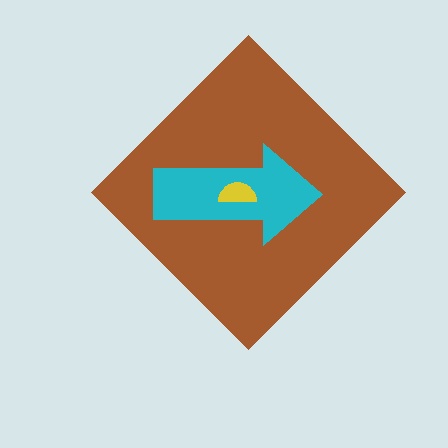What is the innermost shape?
The yellow semicircle.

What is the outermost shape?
The brown diamond.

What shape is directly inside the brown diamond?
The cyan arrow.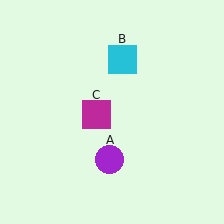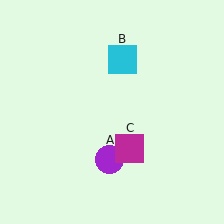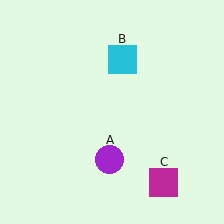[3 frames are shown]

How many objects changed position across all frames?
1 object changed position: magenta square (object C).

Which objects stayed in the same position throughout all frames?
Purple circle (object A) and cyan square (object B) remained stationary.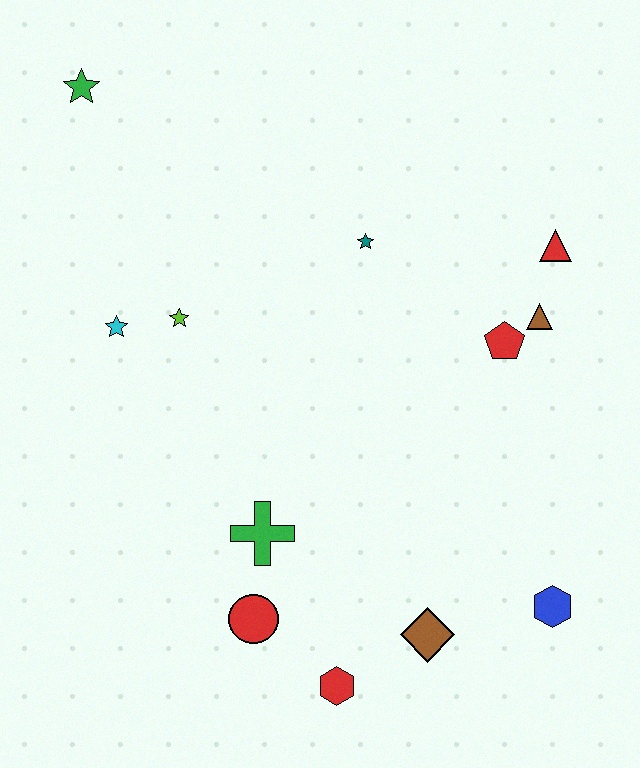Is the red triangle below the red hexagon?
No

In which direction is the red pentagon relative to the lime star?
The red pentagon is to the right of the lime star.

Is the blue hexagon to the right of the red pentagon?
Yes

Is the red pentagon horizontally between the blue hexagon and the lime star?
Yes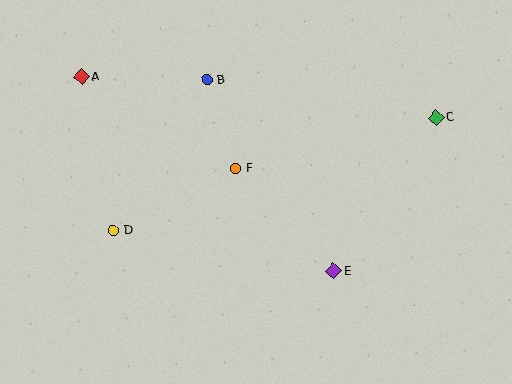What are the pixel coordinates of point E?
Point E is at (333, 271).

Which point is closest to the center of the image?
Point F at (236, 169) is closest to the center.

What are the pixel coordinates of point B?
Point B is at (207, 80).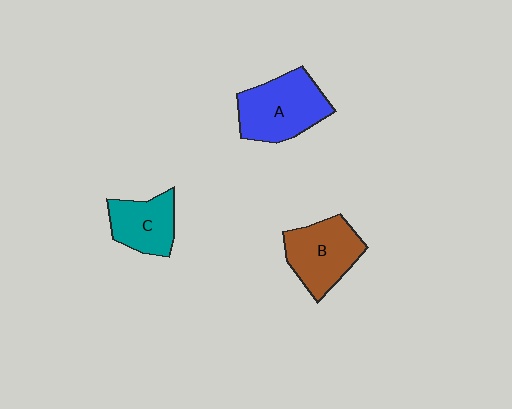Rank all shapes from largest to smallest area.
From largest to smallest: A (blue), B (brown), C (teal).